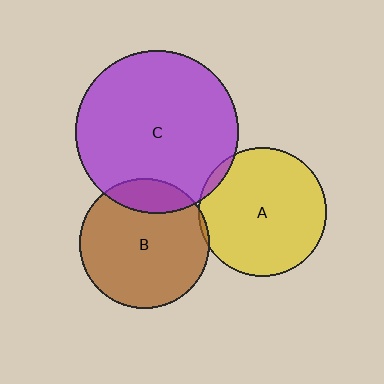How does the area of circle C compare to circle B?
Approximately 1.6 times.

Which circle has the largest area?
Circle C (purple).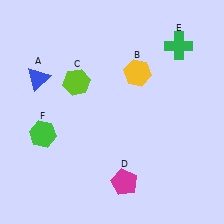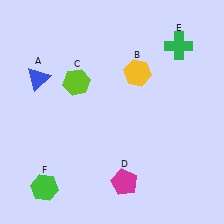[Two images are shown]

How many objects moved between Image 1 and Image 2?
1 object moved between the two images.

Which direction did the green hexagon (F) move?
The green hexagon (F) moved down.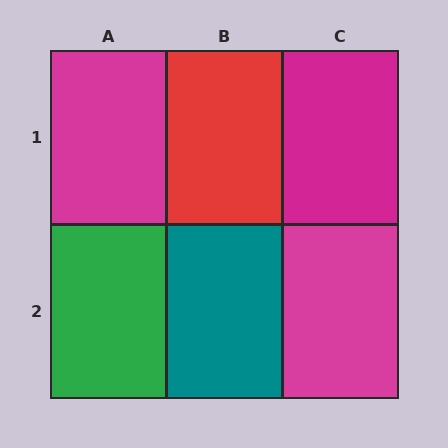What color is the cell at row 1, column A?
Magenta.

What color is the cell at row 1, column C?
Magenta.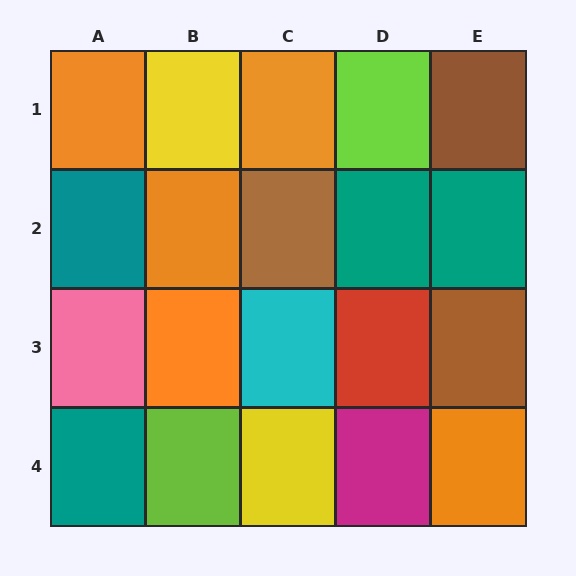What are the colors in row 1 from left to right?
Orange, yellow, orange, lime, brown.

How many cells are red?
1 cell is red.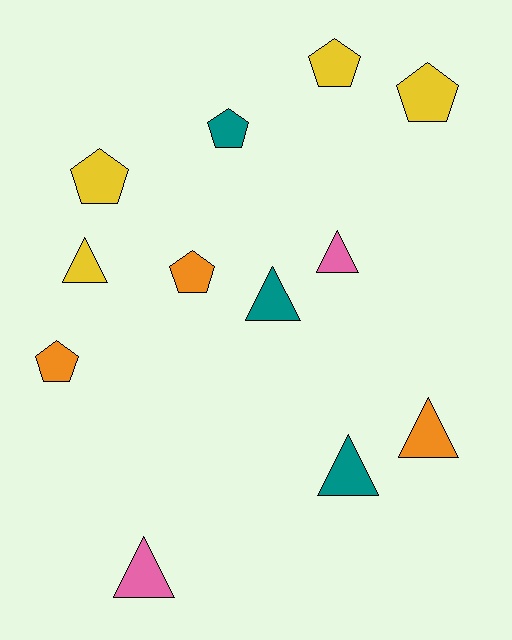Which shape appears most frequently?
Pentagon, with 6 objects.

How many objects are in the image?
There are 12 objects.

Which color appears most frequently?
Yellow, with 4 objects.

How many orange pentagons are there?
There are 2 orange pentagons.